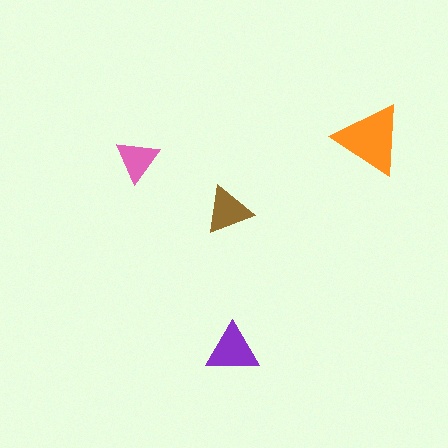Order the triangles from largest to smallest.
the orange one, the purple one, the brown one, the pink one.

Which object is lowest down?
The purple triangle is bottommost.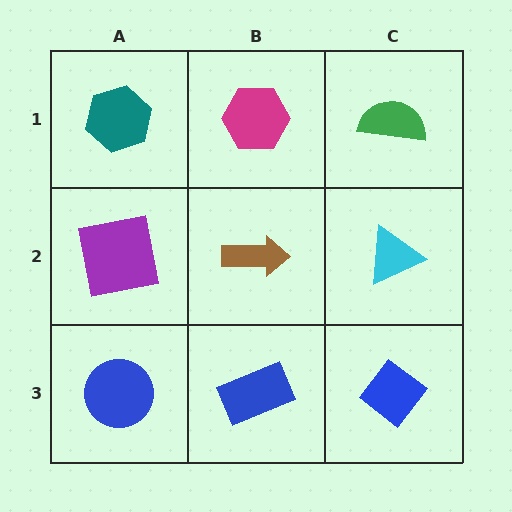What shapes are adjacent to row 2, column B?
A magenta hexagon (row 1, column B), a blue rectangle (row 3, column B), a purple square (row 2, column A), a cyan triangle (row 2, column C).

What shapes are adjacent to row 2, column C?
A green semicircle (row 1, column C), a blue diamond (row 3, column C), a brown arrow (row 2, column B).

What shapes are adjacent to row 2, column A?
A teal hexagon (row 1, column A), a blue circle (row 3, column A), a brown arrow (row 2, column B).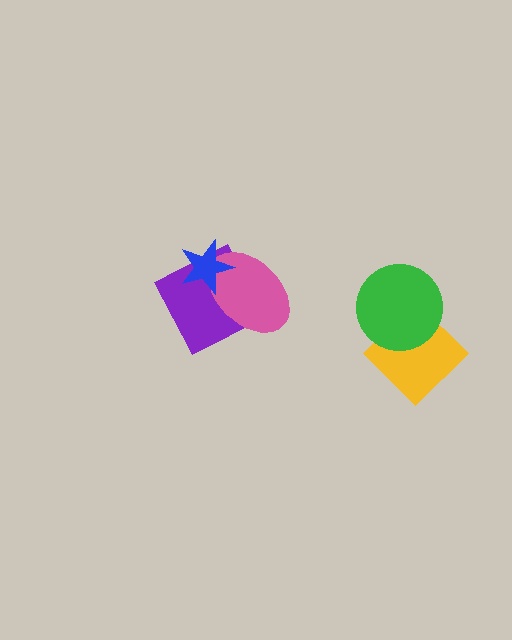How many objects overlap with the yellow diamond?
1 object overlaps with the yellow diamond.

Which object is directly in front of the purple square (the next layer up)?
The pink ellipse is directly in front of the purple square.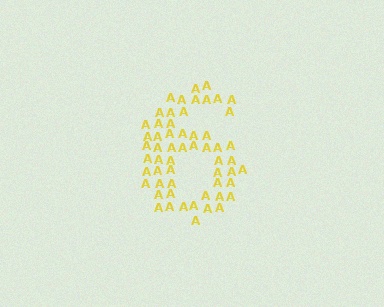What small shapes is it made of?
It is made of small letter A's.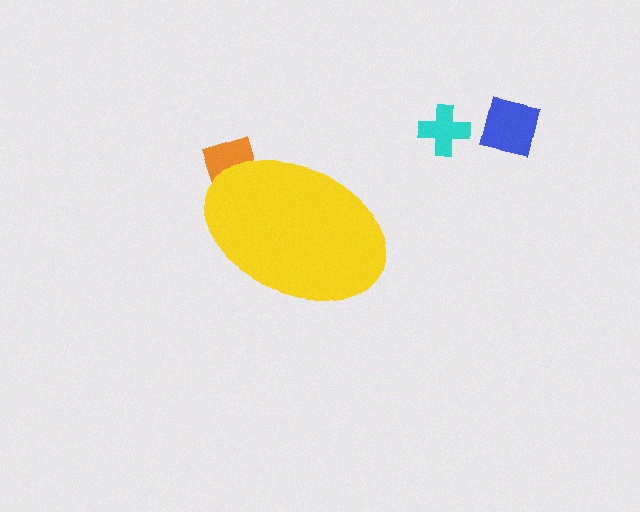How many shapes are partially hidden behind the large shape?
1 shape is partially hidden.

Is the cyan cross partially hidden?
No, the cyan cross is fully visible.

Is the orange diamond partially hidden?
Yes, the orange diamond is partially hidden behind the yellow ellipse.